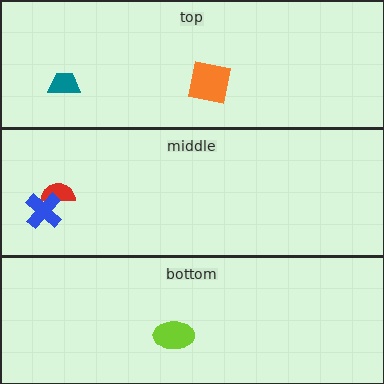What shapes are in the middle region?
The red semicircle, the blue cross.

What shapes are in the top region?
The orange square, the teal trapezoid.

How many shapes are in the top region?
2.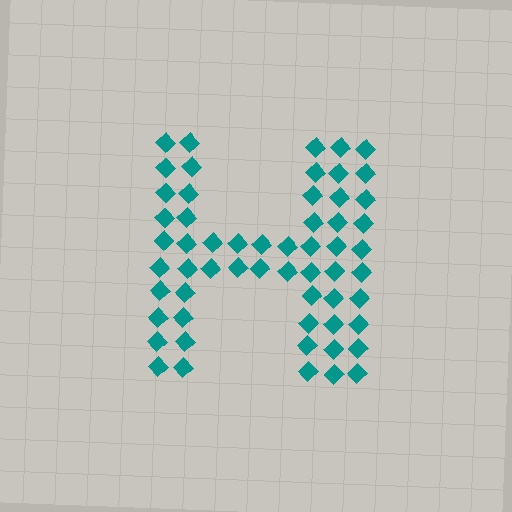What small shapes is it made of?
It is made of small diamonds.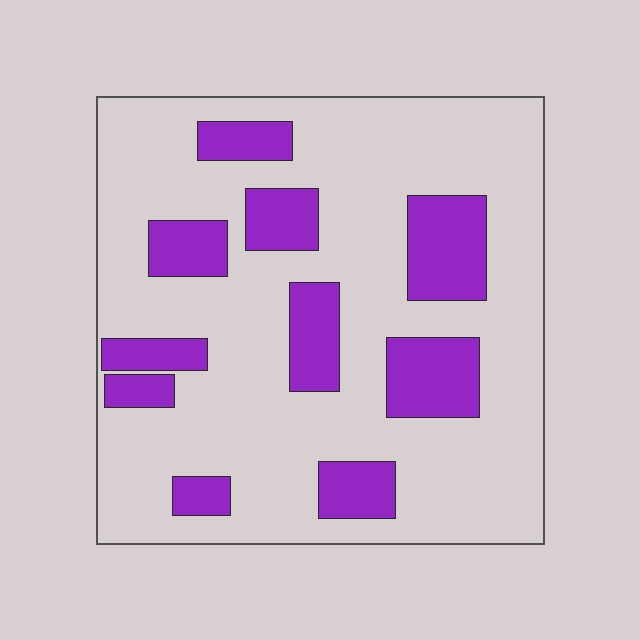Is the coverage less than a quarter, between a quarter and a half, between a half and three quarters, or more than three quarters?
Less than a quarter.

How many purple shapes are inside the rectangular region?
10.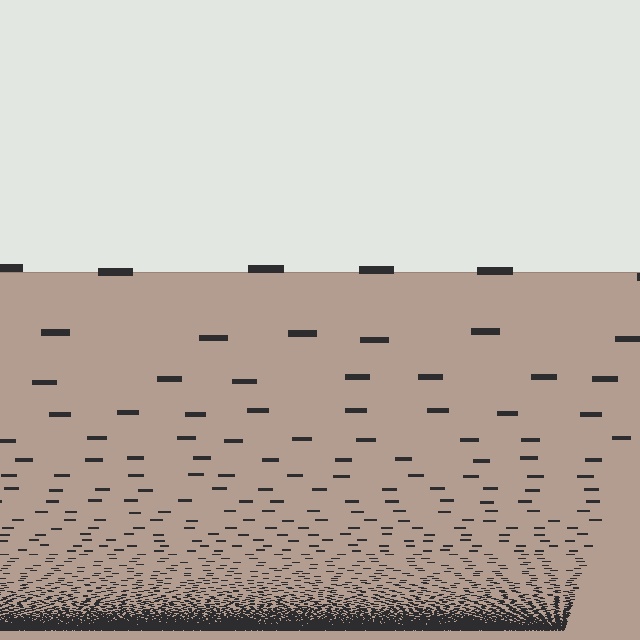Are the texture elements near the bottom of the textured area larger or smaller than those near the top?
Smaller. The gradient is inverted — elements near the bottom are smaller and denser.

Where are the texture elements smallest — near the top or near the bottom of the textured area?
Near the bottom.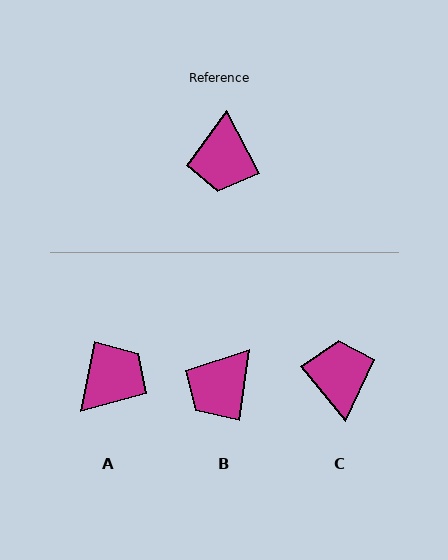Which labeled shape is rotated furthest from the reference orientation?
C, about 168 degrees away.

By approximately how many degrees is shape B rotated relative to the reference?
Approximately 36 degrees clockwise.